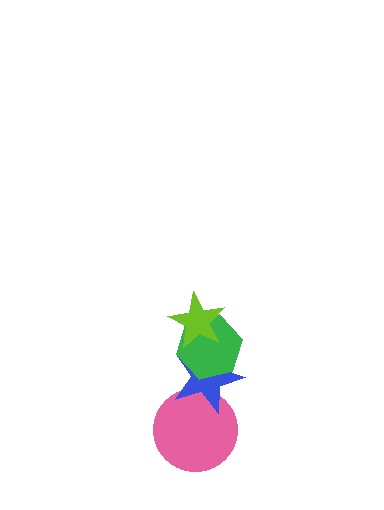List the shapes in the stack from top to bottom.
From top to bottom: the lime star, the green hexagon, the blue star, the pink circle.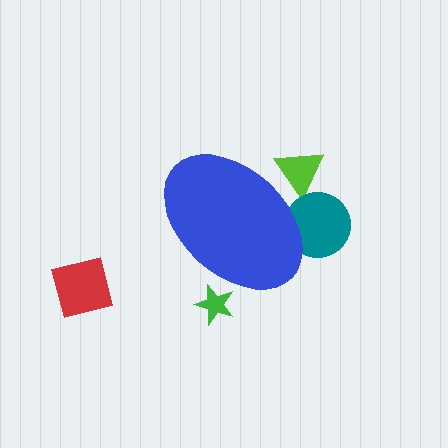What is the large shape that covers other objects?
A blue ellipse.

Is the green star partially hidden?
Yes, the green star is partially hidden behind the blue ellipse.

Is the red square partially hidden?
No, the red square is fully visible.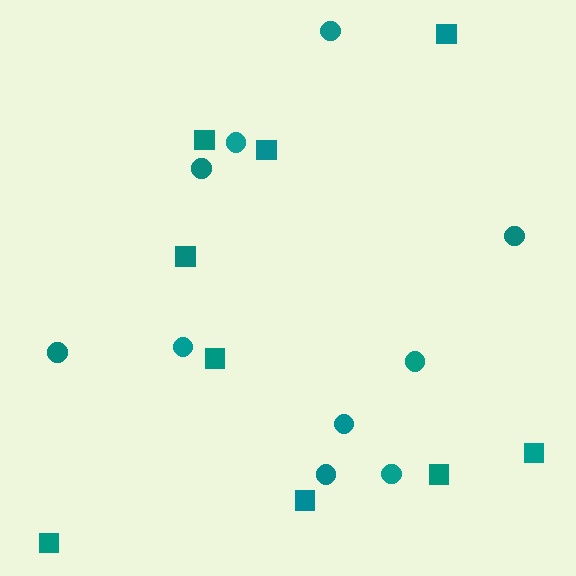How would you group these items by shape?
There are 2 groups: one group of circles (10) and one group of squares (9).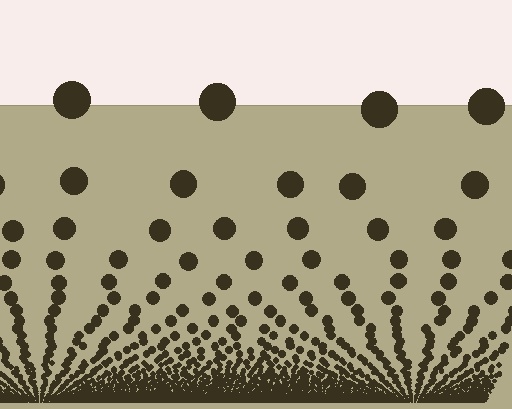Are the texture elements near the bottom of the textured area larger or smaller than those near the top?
Smaller. The gradient is inverted — elements near the bottom are smaller and denser.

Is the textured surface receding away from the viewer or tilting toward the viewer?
The surface appears to tilt toward the viewer. Texture elements get larger and sparser toward the top.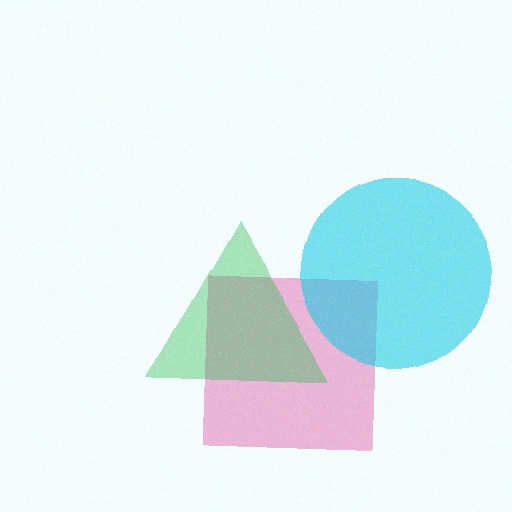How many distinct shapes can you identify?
There are 3 distinct shapes: a pink square, a cyan circle, a green triangle.